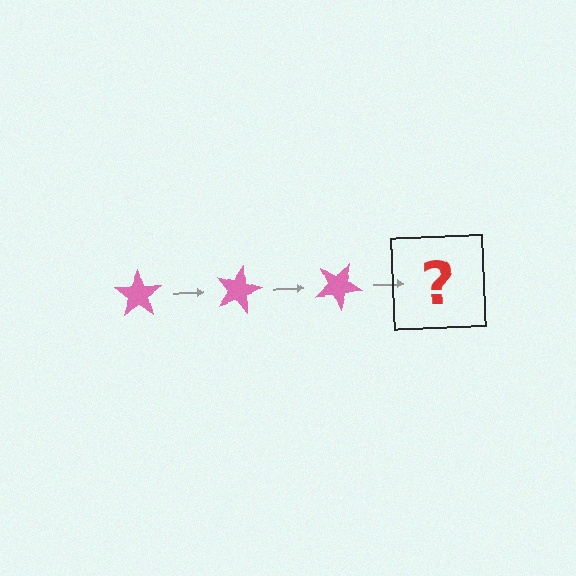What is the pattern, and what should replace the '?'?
The pattern is that the star rotates 15 degrees each step. The '?' should be a pink star rotated 45 degrees.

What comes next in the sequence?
The next element should be a pink star rotated 45 degrees.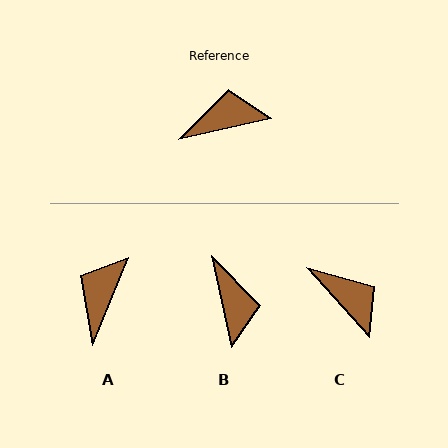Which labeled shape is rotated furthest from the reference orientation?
B, about 90 degrees away.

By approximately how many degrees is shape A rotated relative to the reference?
Approximately 55 degrees counter-clockwise.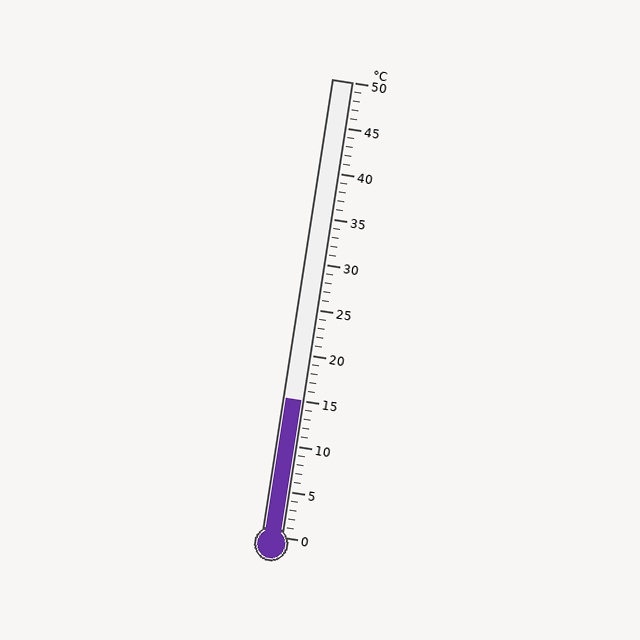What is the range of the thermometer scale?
The thermometer scale ranges from 0°C to 50°C.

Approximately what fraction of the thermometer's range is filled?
The thermometer is filled to approximately 30% of its range.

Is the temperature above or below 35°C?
The temperature is below 35°C.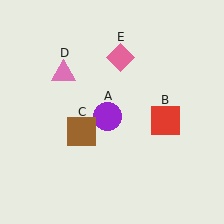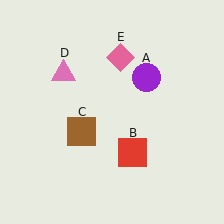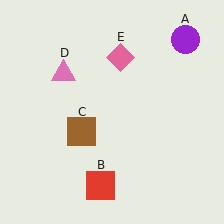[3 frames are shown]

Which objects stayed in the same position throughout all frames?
Brown square (object C) and pink triangle (object D) and pink diamond (object E) remained stationary.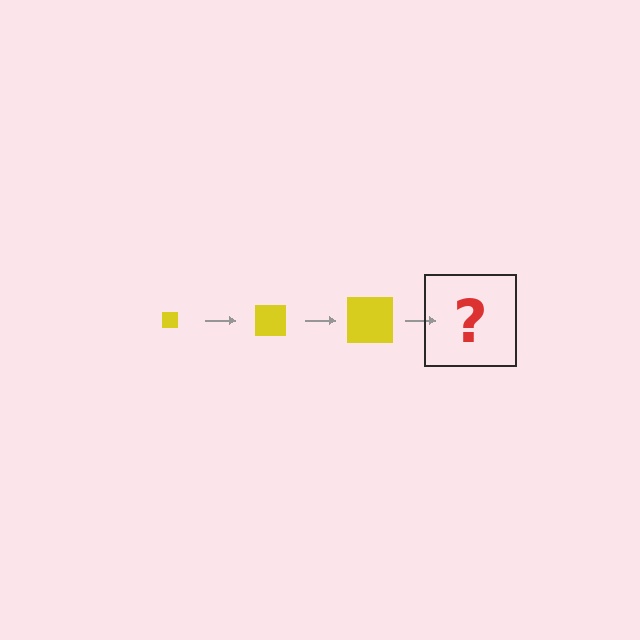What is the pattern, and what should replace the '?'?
The pattern is that the square gets progressively larger each step. The '?' should be a yellow square, larger than the previous one.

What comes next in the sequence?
The next element should be a yellow square, larger than the previous one.